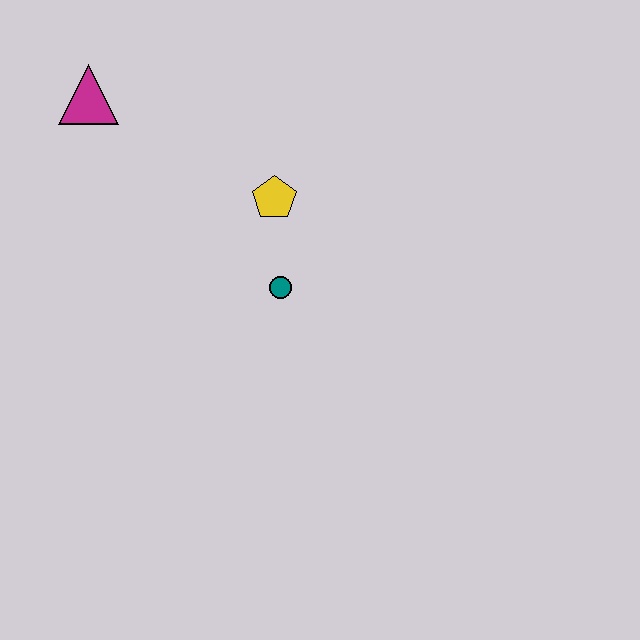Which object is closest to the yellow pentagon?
The teal circle is closest to the yellow pentagon.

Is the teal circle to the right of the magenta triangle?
Yes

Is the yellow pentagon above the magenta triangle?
No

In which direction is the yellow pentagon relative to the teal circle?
The yellow pentagon is above the teal circle.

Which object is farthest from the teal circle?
The magenta triangle is farthest from the teal circle.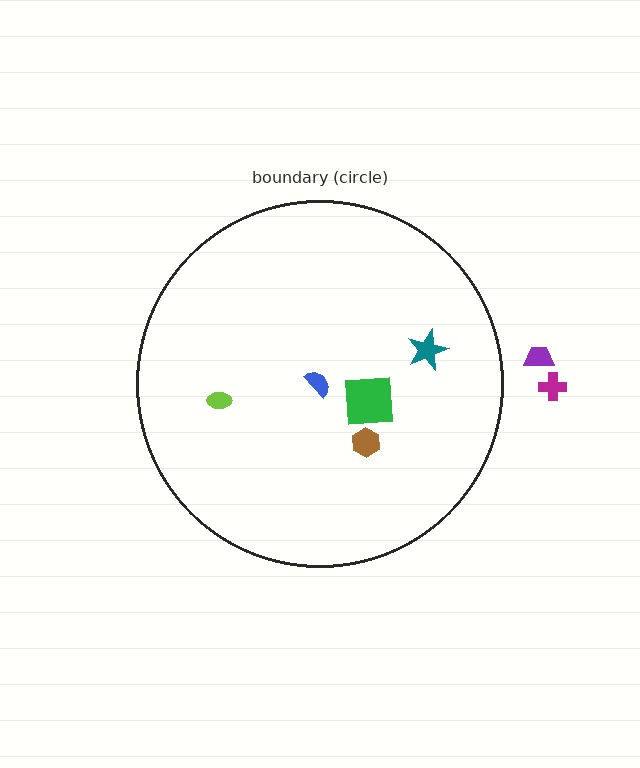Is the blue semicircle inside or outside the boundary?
Inside.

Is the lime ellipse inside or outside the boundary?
Inside.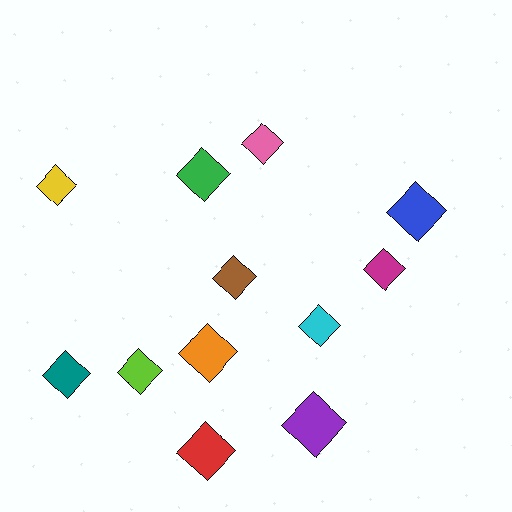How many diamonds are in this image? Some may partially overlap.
There are 12 diamonds.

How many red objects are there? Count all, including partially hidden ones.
There is 1 red object.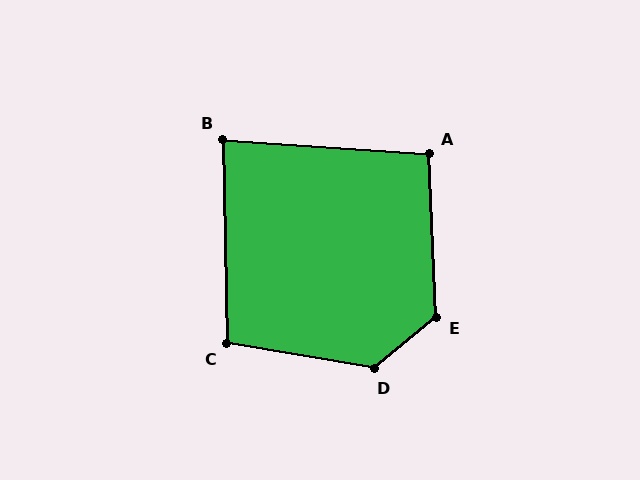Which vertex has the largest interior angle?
D, at approximately 131 degrees.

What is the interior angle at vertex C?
Approximately 101 degrees (obtuse).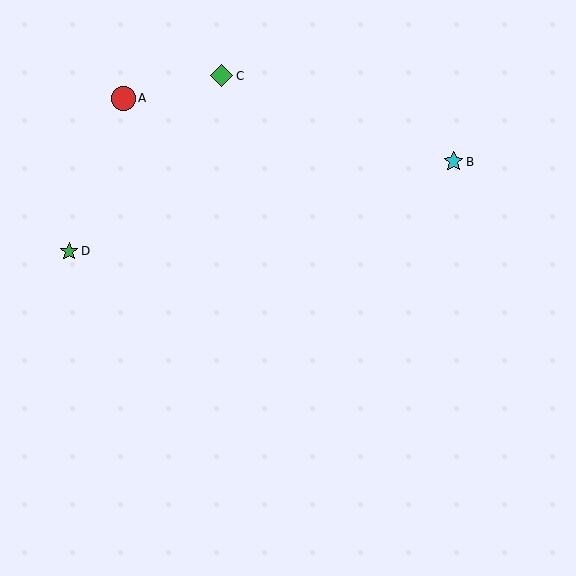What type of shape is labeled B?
Shape B is a cyan star.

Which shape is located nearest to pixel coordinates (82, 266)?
The green star (labeled D) at (69, 251) is nearest to that location.